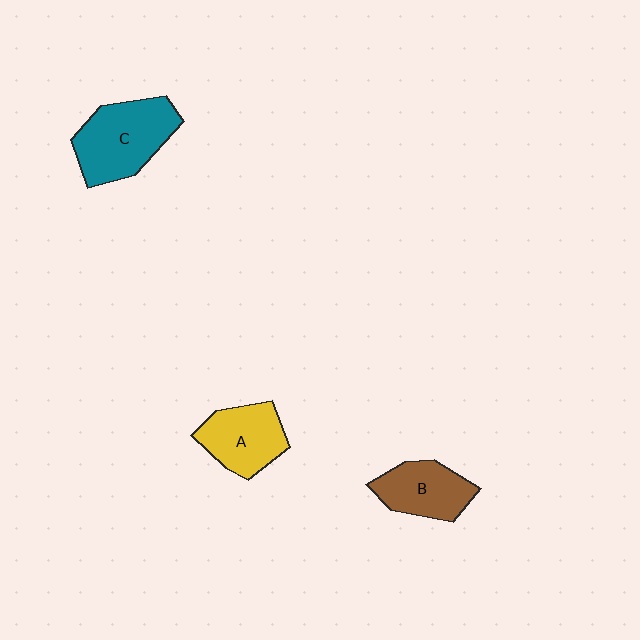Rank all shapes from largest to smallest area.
From largest to smallest: C (teal), A (yellow), B (brown).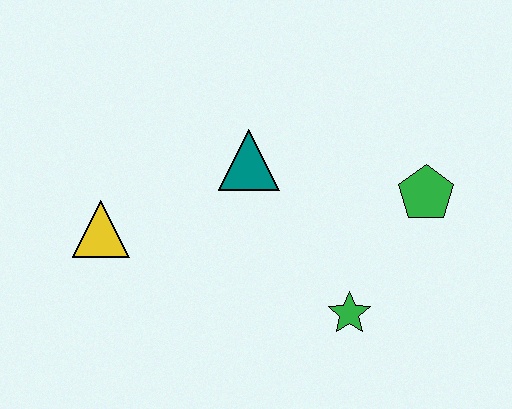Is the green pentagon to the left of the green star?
No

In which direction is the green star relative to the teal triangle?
The green star is below the teal triangle.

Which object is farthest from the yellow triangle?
The green pentagon is farthest from the yellow triangle.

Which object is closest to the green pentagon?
The green star is closest to the green pentagon.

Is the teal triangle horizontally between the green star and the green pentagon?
No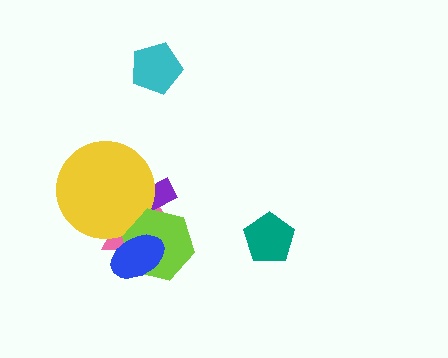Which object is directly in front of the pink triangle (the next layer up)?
The purple cross is directly in front of the pink triangle.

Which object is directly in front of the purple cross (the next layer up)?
The yellow circle is directly in front of the purple cross.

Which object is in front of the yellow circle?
The lime hexagon is in front of the yellow circle.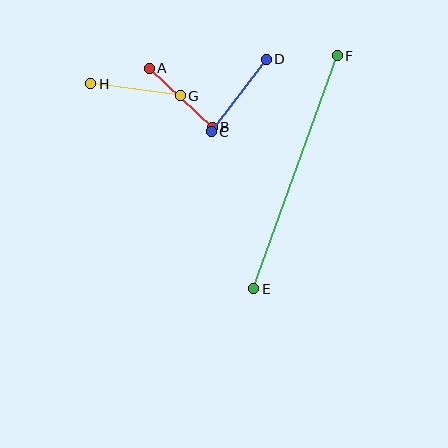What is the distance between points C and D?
The distance is approximately 91 pixels.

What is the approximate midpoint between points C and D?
The midpoint is at approximately (239, 95) pixels.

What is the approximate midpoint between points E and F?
The midpoint is at approximately (296, 172) pixels.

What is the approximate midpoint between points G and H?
The midpoint is at approximately (136, 90) pixels.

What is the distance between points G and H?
The distance is approximately 90 pixels.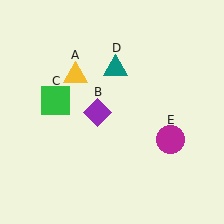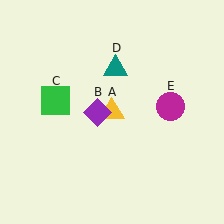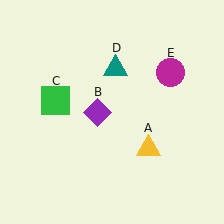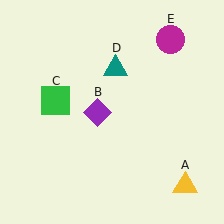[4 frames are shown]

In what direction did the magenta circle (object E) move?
The magenta circle (object E) moved up.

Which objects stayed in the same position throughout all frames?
Purple diamond (object B) and green square (object C) and teal triangle (object D) remained stationary.